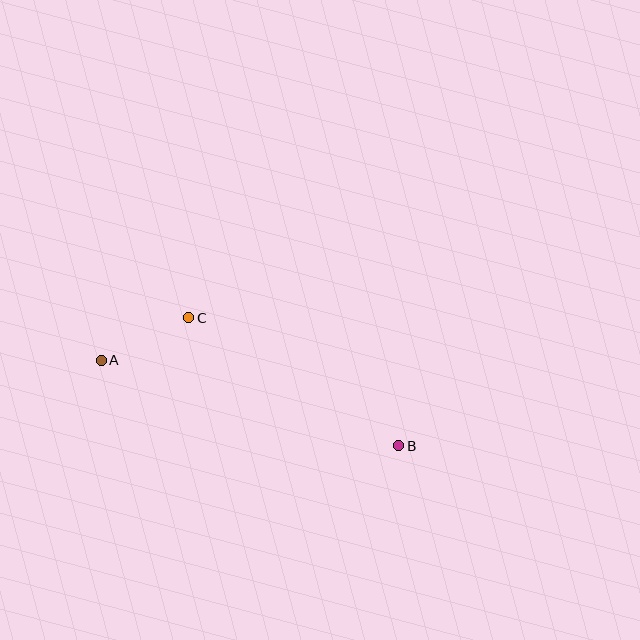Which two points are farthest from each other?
Points A and B are farthest from each other.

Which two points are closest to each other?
Points A and C are closest to each other.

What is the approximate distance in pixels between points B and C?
The distance between B and C is approximately 246 pixels.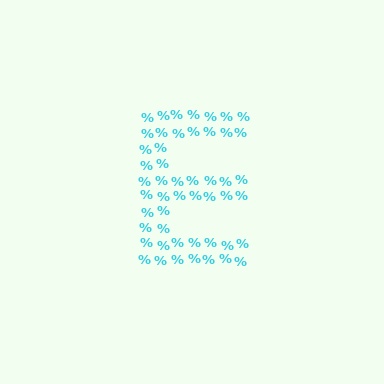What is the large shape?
The large shape is the letter E.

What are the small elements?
The small elements are percent signs.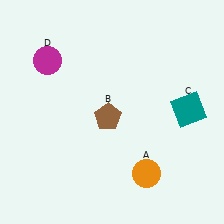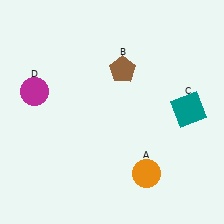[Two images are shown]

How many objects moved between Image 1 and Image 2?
2 objects moved between the two images.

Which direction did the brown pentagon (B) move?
The brown pentagon (B) moved up.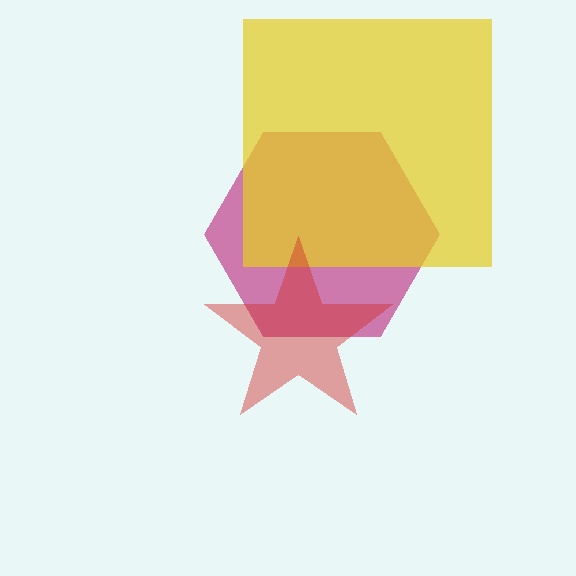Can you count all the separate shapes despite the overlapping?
Yes, there are 3 separate shapes.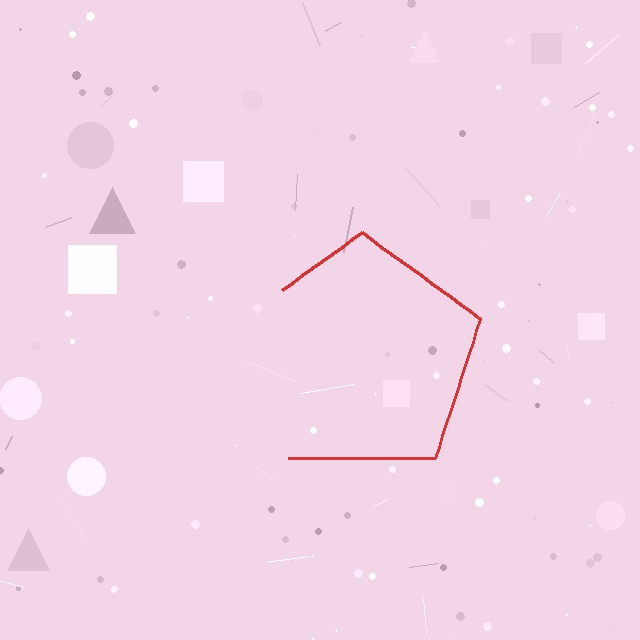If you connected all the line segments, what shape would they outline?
They would outline a pentagon.